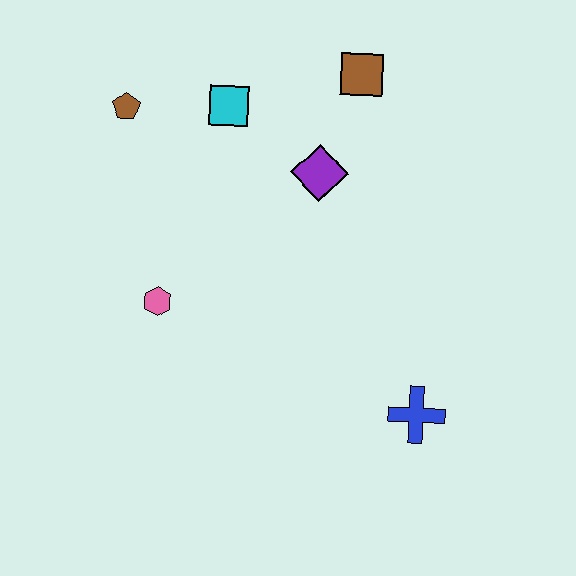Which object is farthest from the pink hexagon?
The brown square is farthest from the pink hexagon.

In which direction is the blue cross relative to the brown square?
The blue cross is below the brown square.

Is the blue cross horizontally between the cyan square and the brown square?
No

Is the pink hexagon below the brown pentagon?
Yes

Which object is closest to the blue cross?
The purple diamond is closest to the blue cross.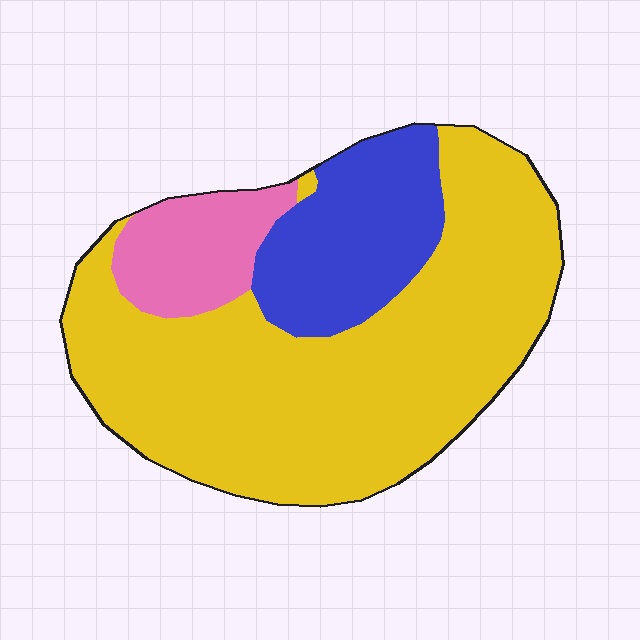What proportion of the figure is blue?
Blue takes up about one fifth (1/5) of the figure.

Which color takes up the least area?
Pink, at roughly 10%.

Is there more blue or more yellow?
Yellow.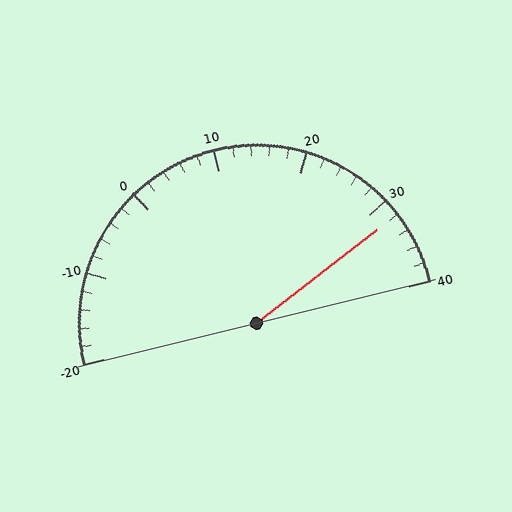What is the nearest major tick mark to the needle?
The nearest major tick mark is 30.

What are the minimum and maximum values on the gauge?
The gauge ranges from -20 to 40.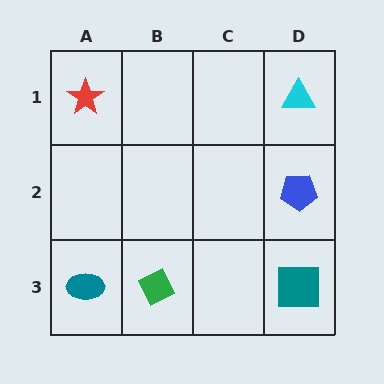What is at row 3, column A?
A teal ellipse.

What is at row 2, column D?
A blue pentagon.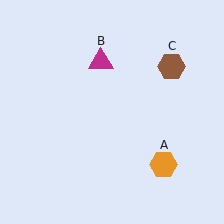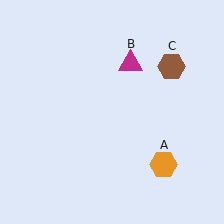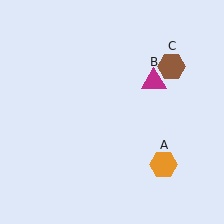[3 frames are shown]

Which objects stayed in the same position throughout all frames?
Orange hexagon (object A) and brown hexagon (object C) remained stationary.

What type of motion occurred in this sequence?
The magenta triangle (object B) rotated clockwise around the center of the scene.